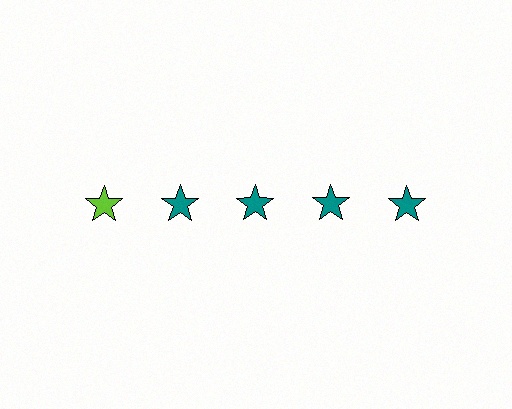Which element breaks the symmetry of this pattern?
The lime star in the top row, leftmost column breaks the symmetry. All other shapes are teal stars.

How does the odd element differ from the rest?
It has a different color: lime instead of teal.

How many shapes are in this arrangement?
There are 5 shapes arranged in a grid pattern.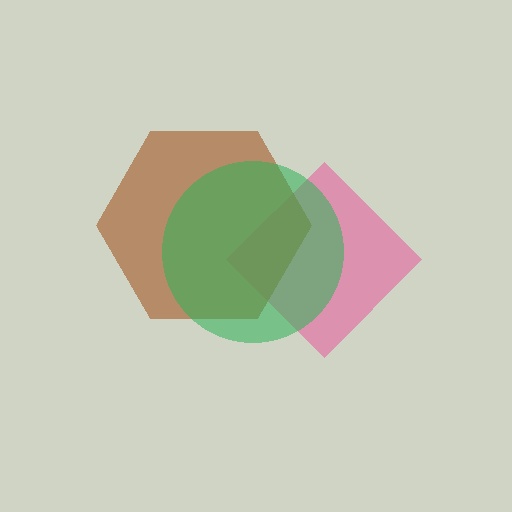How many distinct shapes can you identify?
There are 3 distinct shapes: a pink diamond, a brown hexagon, a green circle.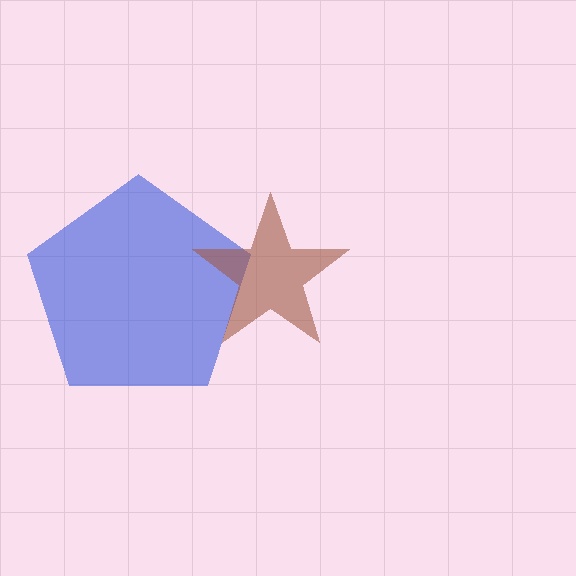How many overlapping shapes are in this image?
There are 2 overlapping shapes in the image.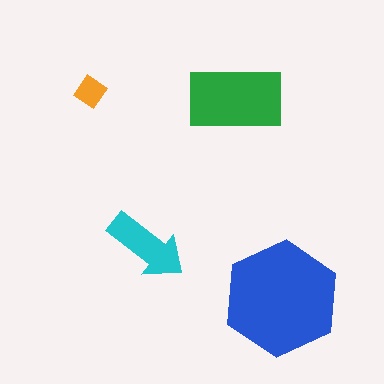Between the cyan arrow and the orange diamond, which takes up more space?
The cyan arrow.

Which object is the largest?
The blue hexagon.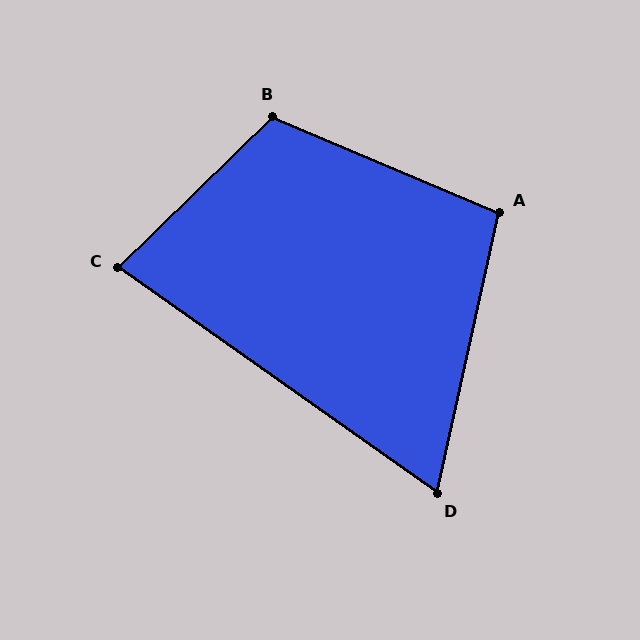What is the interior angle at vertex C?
Approximately 80 degrees (acute).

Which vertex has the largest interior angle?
B, at approximately 113 degrees.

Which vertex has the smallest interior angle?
D, at approximately 67 degrees.